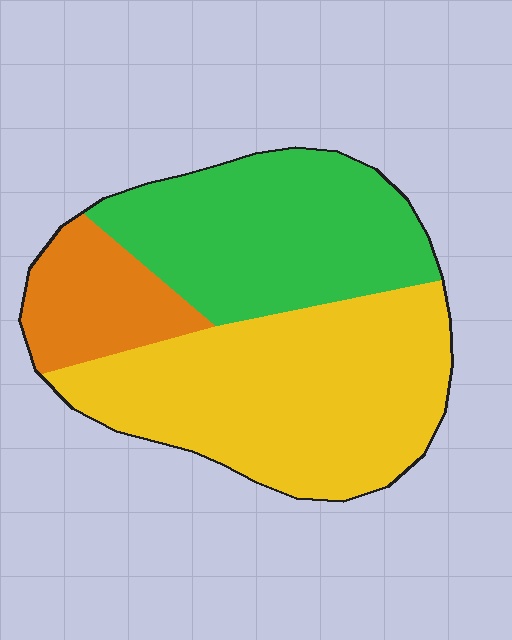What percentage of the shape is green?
Green takes up about three eighths (3/8) of the shape.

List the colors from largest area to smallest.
From largest to smallest: yellow, green, orange.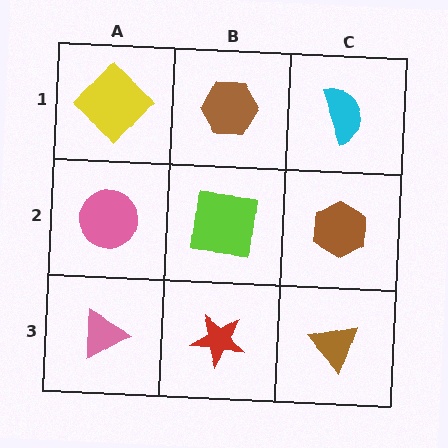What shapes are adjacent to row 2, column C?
A cyan semicircle (row 1, column C), a brown triangle (row 3, column C), a lime square (row 2, column B).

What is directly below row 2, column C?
A brown triangle.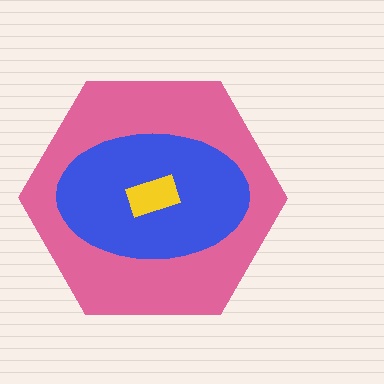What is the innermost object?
The yellow rectangle.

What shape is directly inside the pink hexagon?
The blue ellipse.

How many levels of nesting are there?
3.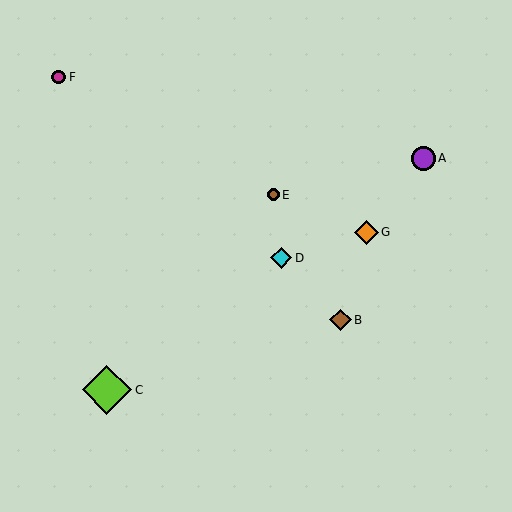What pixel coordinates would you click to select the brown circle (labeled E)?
Click at (273, 195) to select the brown circle E.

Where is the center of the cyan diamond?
The center of the cyan diamond is at (281, 258).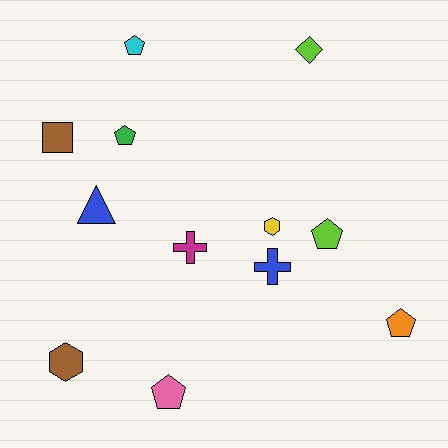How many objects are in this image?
There are 12 objects.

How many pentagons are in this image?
There are 5 pentagons.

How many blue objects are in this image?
There are 2 blue objects.